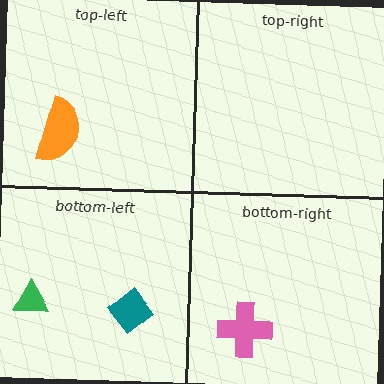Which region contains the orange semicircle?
The top-left region.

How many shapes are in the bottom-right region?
1.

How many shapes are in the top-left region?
1.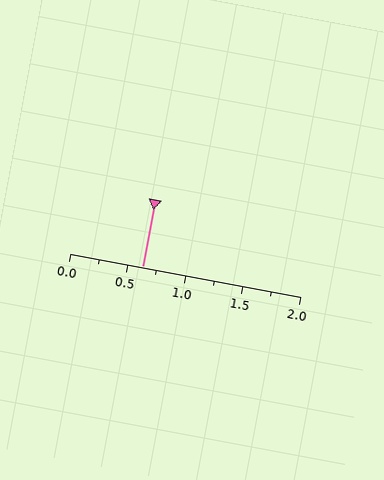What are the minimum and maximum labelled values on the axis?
The axis runs from 0.0 to 2.0.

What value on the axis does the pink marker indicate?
The marker indicates approximately 0.62.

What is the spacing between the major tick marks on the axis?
The major ticks are spaced 0.5 apart.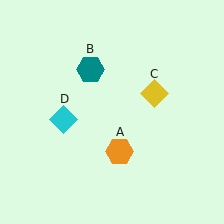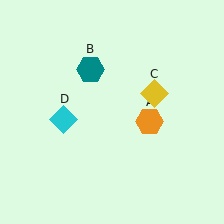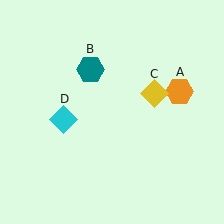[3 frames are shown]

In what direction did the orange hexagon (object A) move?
The orange hexagon (object A) moved up and to the right.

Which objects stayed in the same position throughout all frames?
Teal hexagon (object B) and yellow diamond (object C) and cyan diamond (object D) remained stationary.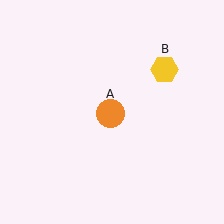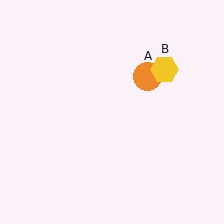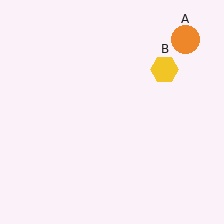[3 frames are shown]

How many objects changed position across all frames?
1 object changed position: orange circle (object A).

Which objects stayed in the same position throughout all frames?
Yellow hexagon (object B) remained stationary.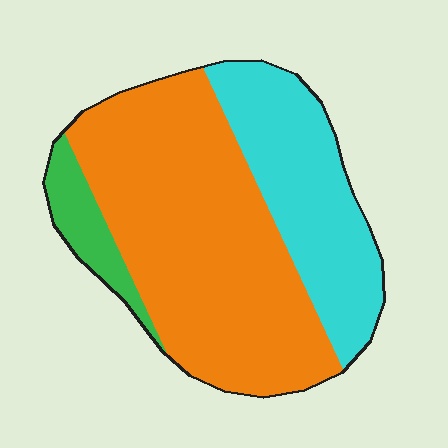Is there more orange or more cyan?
Orange.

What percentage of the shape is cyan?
Cyan covers about 30% of the shape.